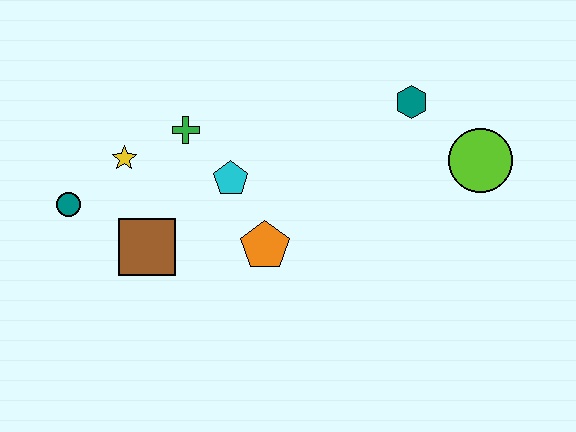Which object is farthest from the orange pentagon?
The lime circle is farthest from the orange pentagon.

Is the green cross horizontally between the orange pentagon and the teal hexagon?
No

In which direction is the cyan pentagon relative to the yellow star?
The cyan pentagon is to the right of the yellow star.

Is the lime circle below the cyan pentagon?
No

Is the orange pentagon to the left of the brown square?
No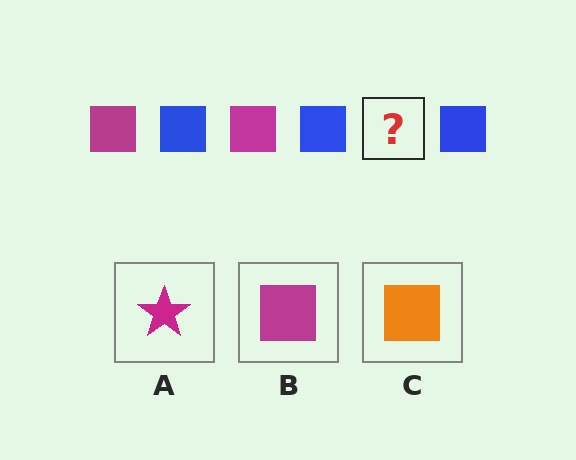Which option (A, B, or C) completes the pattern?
B.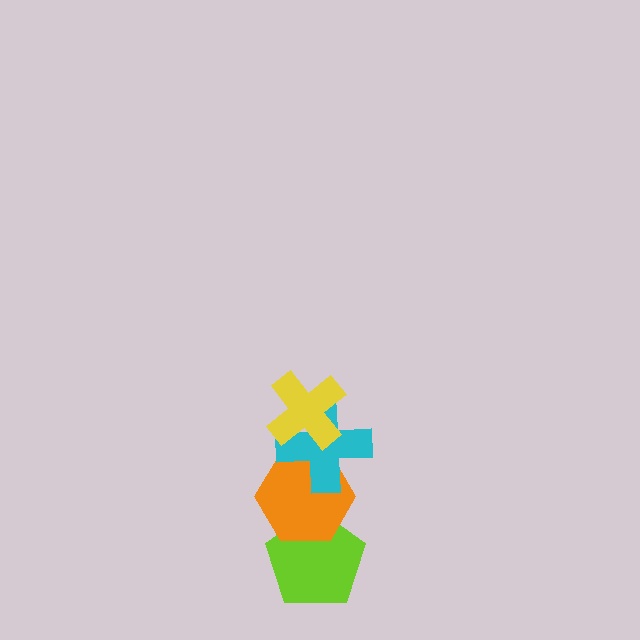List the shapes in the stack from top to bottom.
From top to bottom: the yellow cross, the cyan cross, the orange hexagon, the lime pentagon.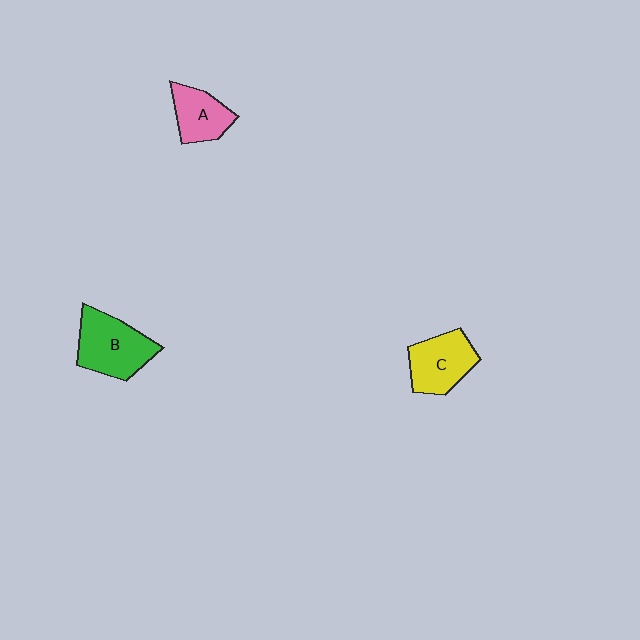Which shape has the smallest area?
Shape A (pink).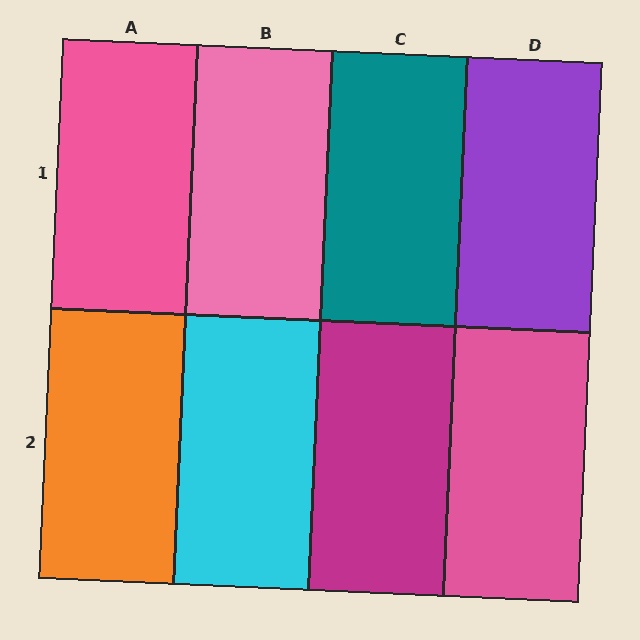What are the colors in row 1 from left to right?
Pink, pink, teal, purple.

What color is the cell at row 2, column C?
Magenta.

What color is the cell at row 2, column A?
Orange.